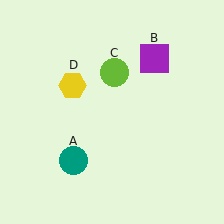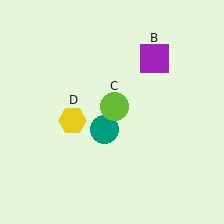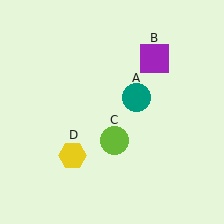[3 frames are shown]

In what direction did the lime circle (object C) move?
The lime circle (object C) moved down.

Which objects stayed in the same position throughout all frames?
Purple square (object B) remained stationary.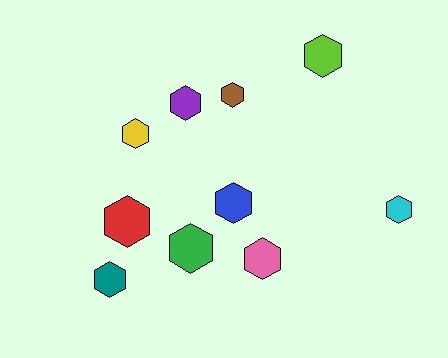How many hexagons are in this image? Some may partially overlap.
There are 10 hexagons.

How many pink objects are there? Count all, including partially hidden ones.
There is 1 pink object.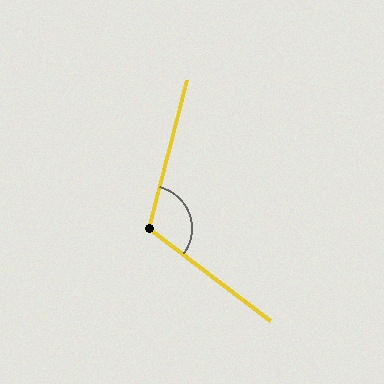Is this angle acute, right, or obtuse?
It is obtuse.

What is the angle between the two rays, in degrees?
Approximately 113 degrees.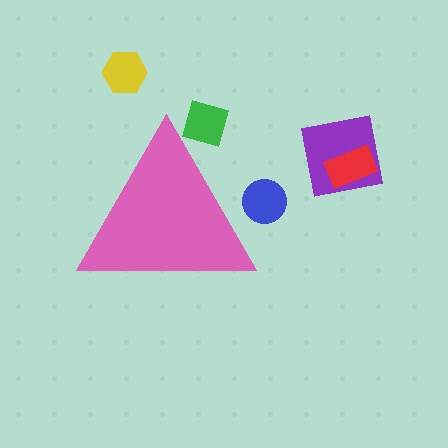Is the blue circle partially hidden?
Yes, the blue circle is partially hidden behind the pink triangle.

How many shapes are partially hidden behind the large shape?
2 shapes are partially hidden.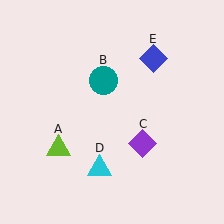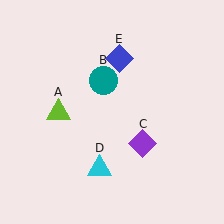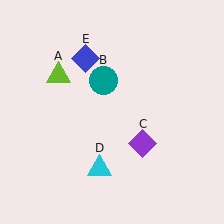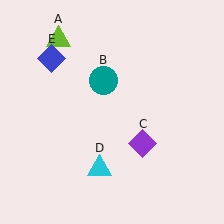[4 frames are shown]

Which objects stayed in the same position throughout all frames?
Teal circle (object B) and purple diamond (object C) and cyan triangle (object D) remained stationary.